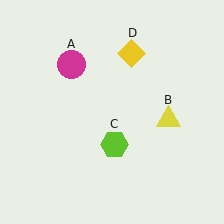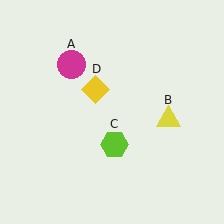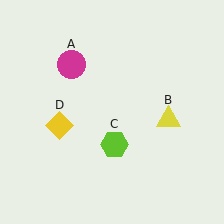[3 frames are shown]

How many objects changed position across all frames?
1 object changed position: yellow diamond (object D).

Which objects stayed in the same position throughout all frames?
Magenta circle (object A) and yellow triangle (object B) and lime hexagon (object C) remained stationary.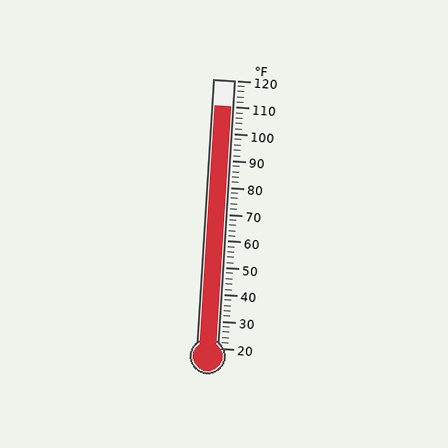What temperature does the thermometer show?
The thermometer shows approximately 110°F.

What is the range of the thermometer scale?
The thermometer scale ranges from 20°F to 120°F.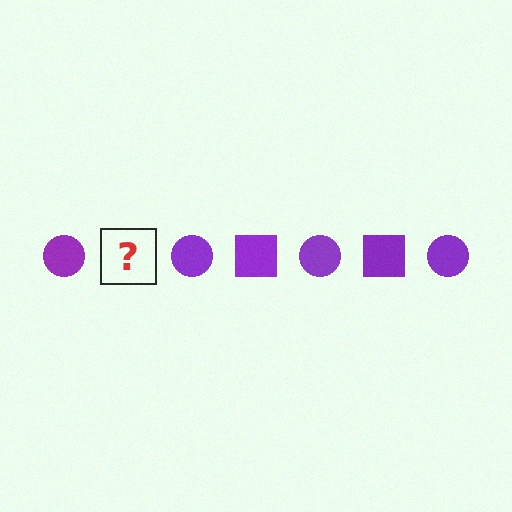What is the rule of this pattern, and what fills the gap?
The rule is that the pattern cycles through circle, square shapes in purple. The gap should be filled with a purple square.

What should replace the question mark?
The question mark should be replaced with a purple square.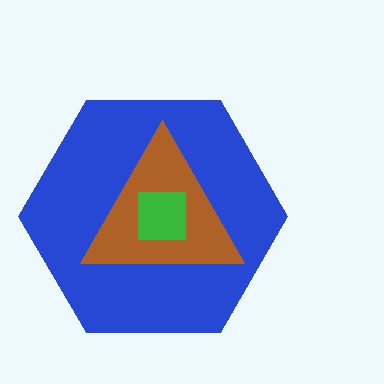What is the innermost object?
The green square.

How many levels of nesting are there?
3.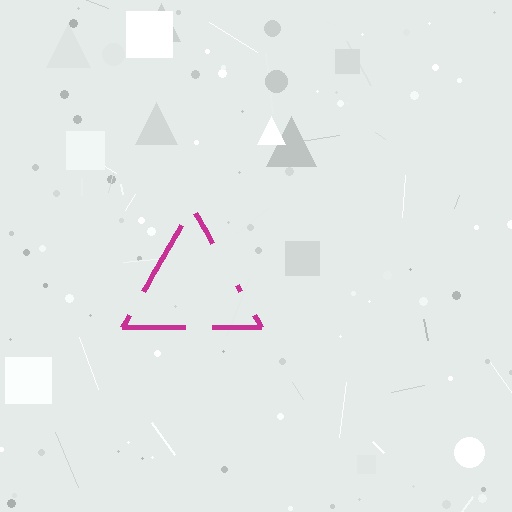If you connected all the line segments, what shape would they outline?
They would outline a triangle.